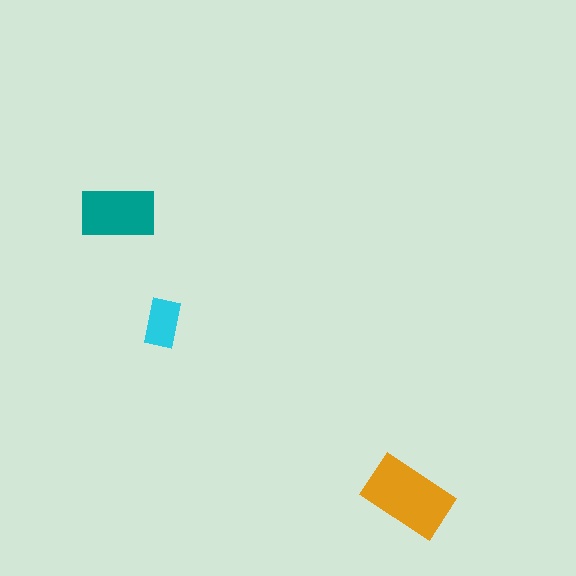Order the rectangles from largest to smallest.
the orange one, the teal one, the cyan one.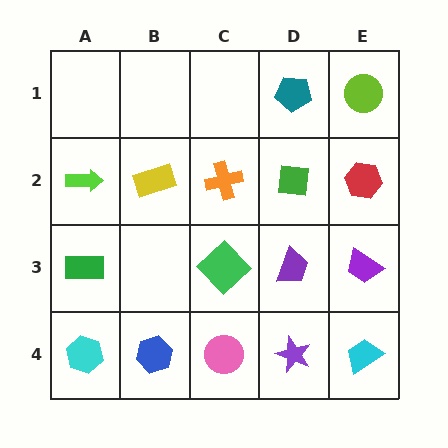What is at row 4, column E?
A cyan trapezoid.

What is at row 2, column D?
A green square.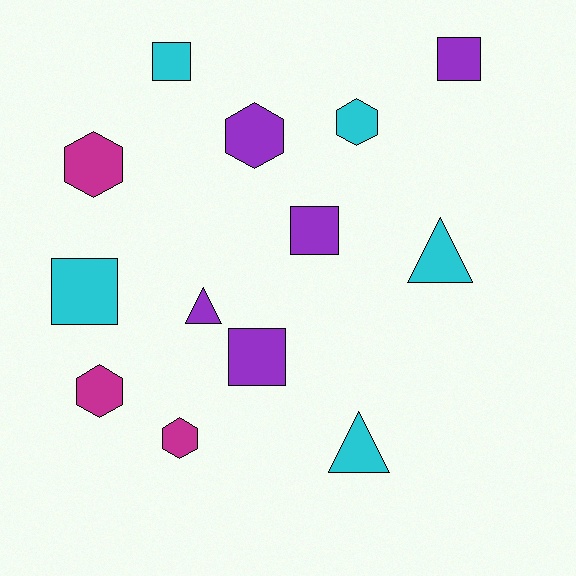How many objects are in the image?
There are 13 objects.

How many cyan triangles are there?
There are 2 cyan triangles.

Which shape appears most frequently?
Hexagon, with 5 objects.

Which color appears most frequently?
Cyan, with 5 objects.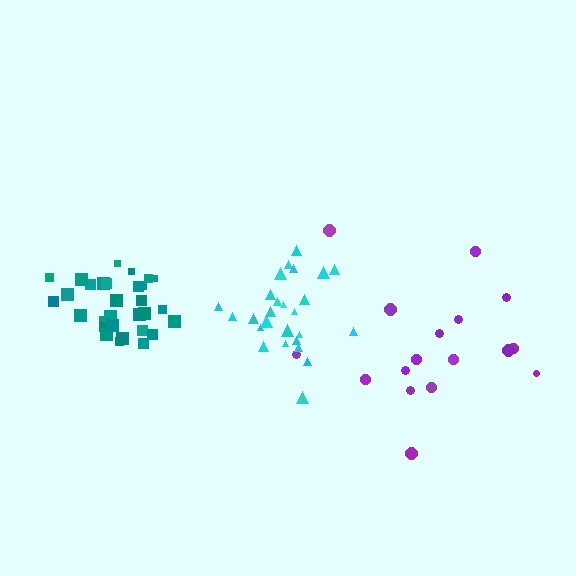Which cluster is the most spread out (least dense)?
Purple.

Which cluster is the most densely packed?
Teal.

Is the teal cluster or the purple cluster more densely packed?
Teal.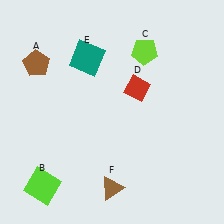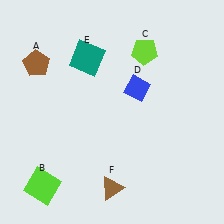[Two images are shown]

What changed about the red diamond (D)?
In Image 1, D is red. In Image 2, it changed to blue.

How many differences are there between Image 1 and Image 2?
There is 1 difference between the two images.